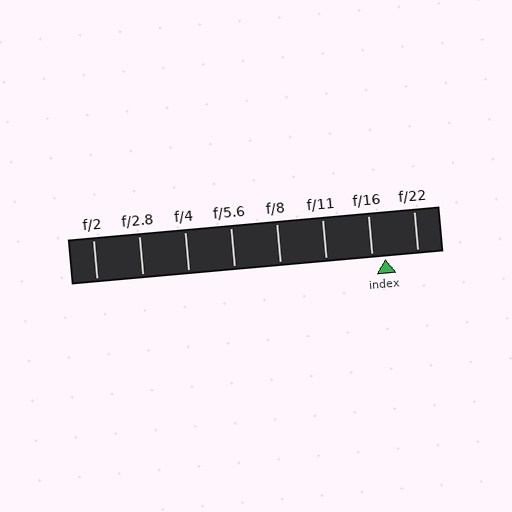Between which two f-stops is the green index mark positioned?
The index mark is between f/16 and f/22.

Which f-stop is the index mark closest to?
The index mark is closest to f/16.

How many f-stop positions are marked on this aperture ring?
There are 8 f-stop positions marked.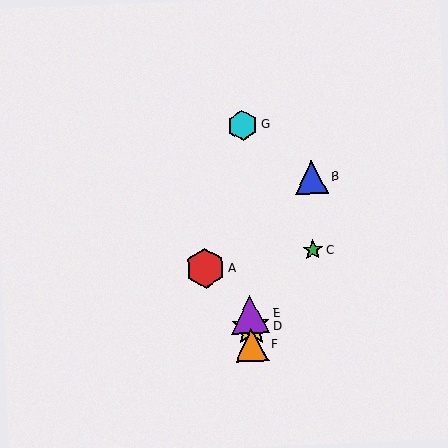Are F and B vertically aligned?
No, F is at x≈252 and B is at x≈311.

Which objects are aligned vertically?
Objects D, E, F, G are aligned vertically.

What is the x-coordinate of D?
Object D is at x≈251.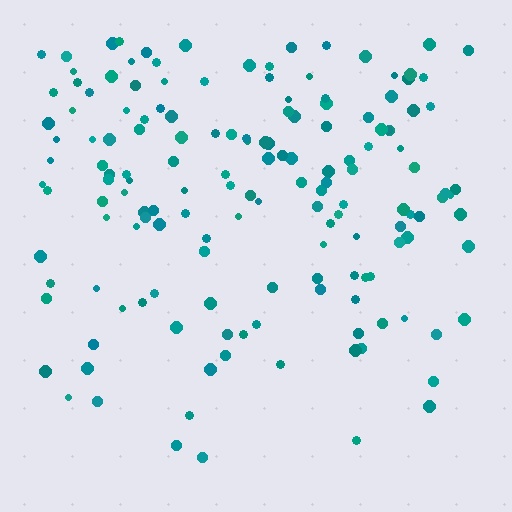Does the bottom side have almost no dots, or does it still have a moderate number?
Still a moderate number, just noticeably fewer than the top.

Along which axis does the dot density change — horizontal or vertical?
Vertical.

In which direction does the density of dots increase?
From bottom to top, with the top side densest.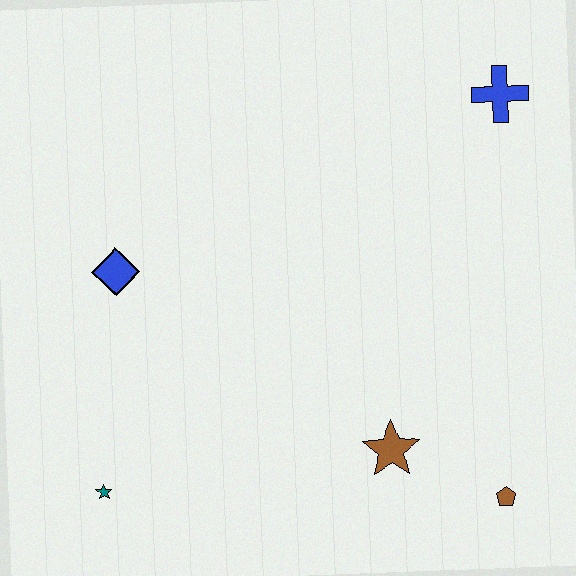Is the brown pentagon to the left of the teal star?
No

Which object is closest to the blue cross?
The brown star is closest to the blue cross.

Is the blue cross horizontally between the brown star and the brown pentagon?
No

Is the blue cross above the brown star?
Yes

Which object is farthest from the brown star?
The blue cross is farthest from the brown star.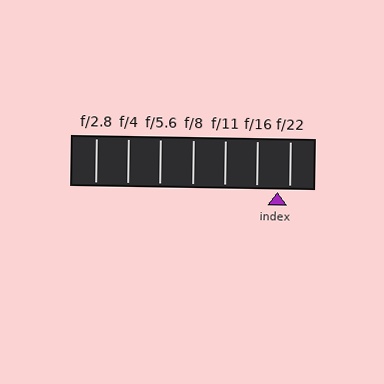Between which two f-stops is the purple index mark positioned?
The index mark is between f/16 and f/22.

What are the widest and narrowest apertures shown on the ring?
The widest aperture shown is f/2.8 and the narrowest is f/22.